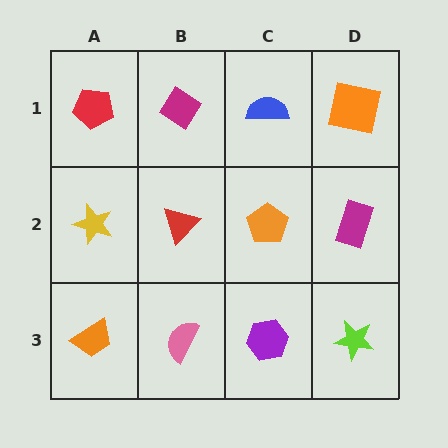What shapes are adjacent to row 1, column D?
A magenta rectangle (row 2, column D), a blue semicircle (row 1, column C).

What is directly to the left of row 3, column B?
An orange trapezoid.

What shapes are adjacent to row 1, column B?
A red triangle (row 2, column B), a red pentagon (row 1, column A), a blue semicircle (row 1, column C).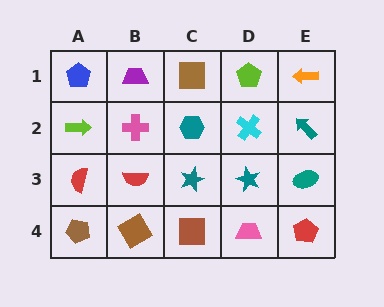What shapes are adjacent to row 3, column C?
A teal hexagon (row 2, column C), a brown square (row 4, column C), a red semicircle (row 3, column B), a teal star (row 3, column D).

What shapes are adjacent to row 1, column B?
A pink cross (row 2, column B), a blue pentagon (row 1, column A), a brown square (row 1, column C).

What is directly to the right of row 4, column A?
A brown diamond.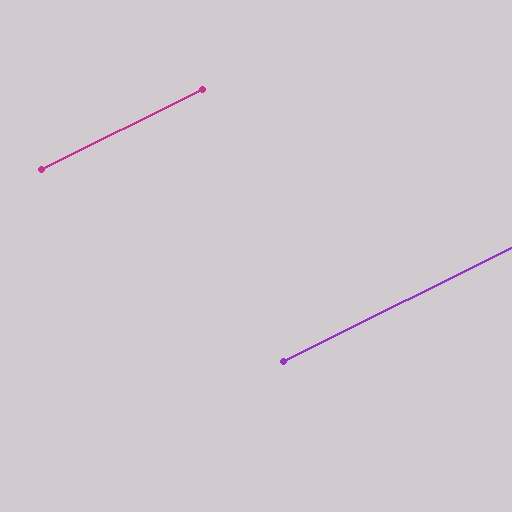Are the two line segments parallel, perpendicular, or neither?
Parallel — their directions differ by only 0.3°.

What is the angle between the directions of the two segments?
Approximately 0 degrees.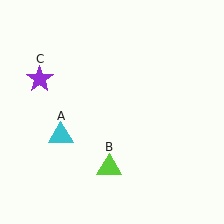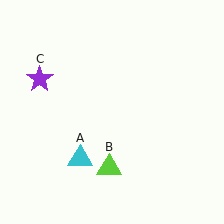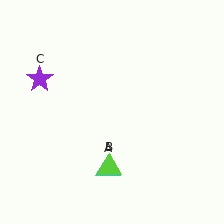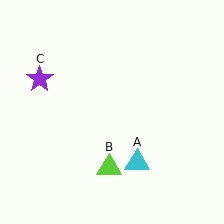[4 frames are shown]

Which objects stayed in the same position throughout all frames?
Lime triangle (object B) and purple star (object C) remained stationary.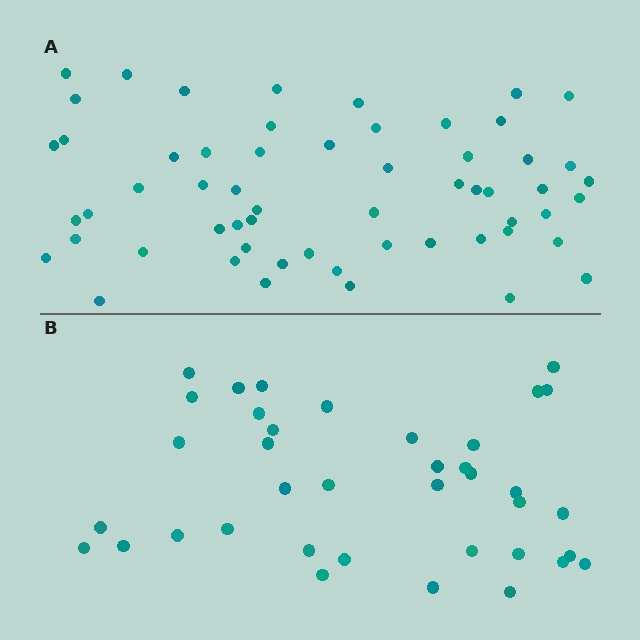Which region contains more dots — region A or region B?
Region A (the top region) has more dots.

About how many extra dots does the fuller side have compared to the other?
Region A has approximately 20 more dots than region B.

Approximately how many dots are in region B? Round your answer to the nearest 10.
About 40 dots. (The exact count is 38, which rounds to 40.)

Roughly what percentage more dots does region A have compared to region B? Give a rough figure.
About 55% more.